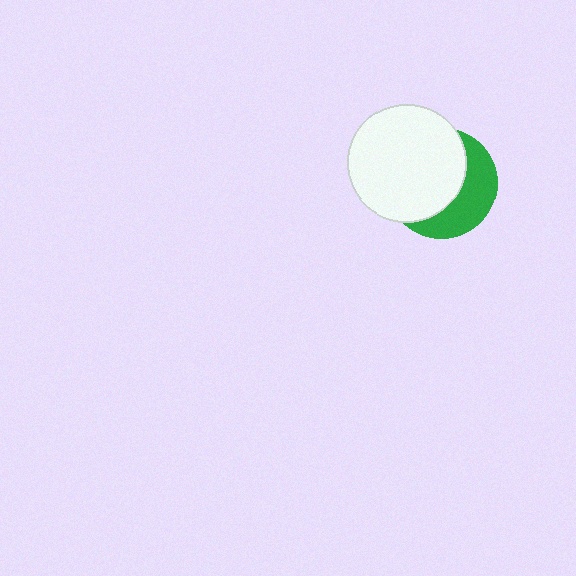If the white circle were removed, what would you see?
You would see the complete green circle.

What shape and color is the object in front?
The object in front is a white circle.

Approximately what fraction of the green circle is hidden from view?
Roughly 60% of the green circle is hidden behind the white circle.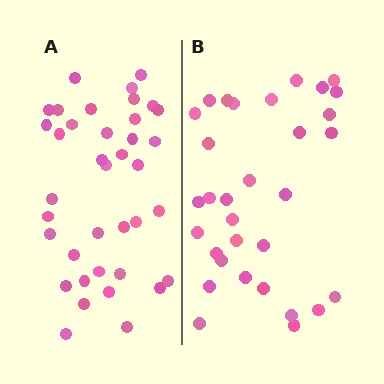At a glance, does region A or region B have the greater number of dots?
Region A (the left region) has more dots.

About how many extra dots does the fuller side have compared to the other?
Region A has about 6 more dots than region B.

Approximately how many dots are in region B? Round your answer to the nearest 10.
About 30 dots. (The exact count is 32, which rounds to 30.)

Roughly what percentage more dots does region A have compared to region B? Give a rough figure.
About 20% more.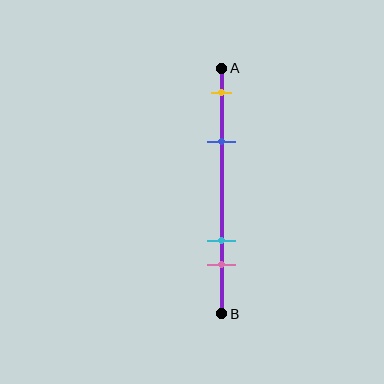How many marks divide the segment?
There are 4 marks dividing the segment.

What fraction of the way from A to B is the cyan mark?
The cyan mark is approximately 70% (0.7) of the way from A to B.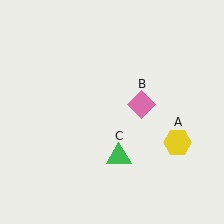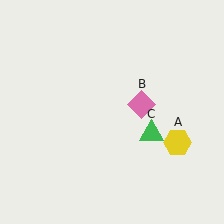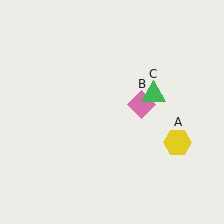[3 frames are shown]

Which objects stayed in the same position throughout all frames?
Yellow hexagon (object A) and pink diamond (object B) remained stationary.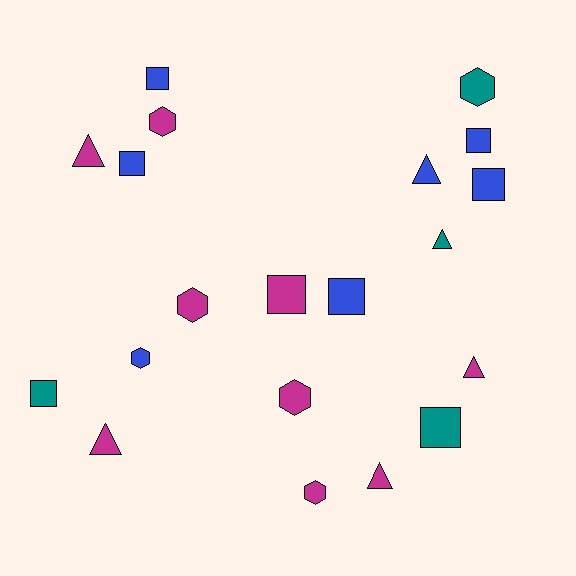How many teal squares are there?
There are 2 teal squares.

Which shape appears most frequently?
Square, with 8 objects.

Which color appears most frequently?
Magenta, with 9 objects.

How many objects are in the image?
There are 20 objects.